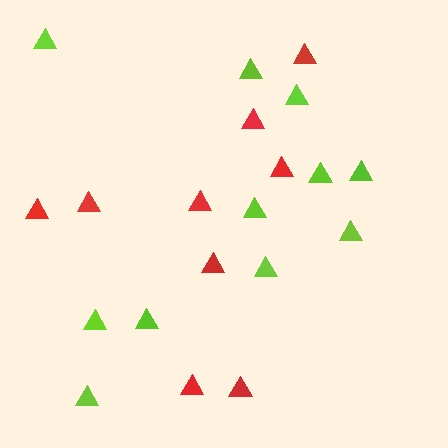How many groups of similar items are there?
There are 2 groups: one group of red triangles (9) and one group of lime triangles (11).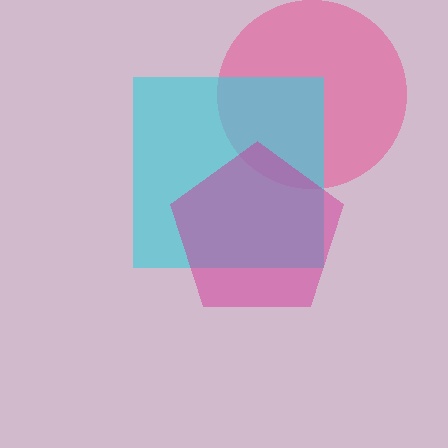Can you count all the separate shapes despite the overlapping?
Yes, there are 3 separate shapes.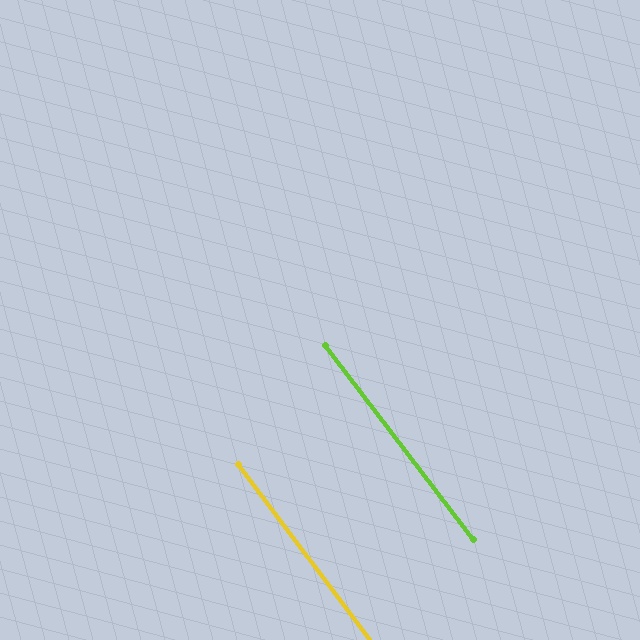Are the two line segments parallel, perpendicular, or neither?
Parallel — their directions differ by only 0.5°.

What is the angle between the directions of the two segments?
Approximately 1 degree.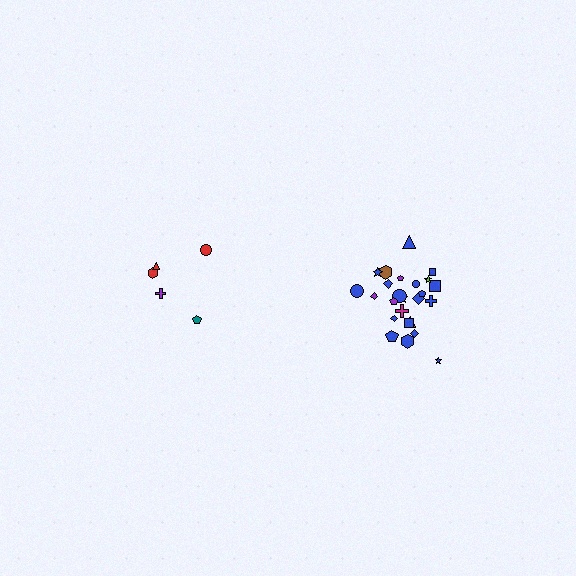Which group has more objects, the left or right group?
The right group.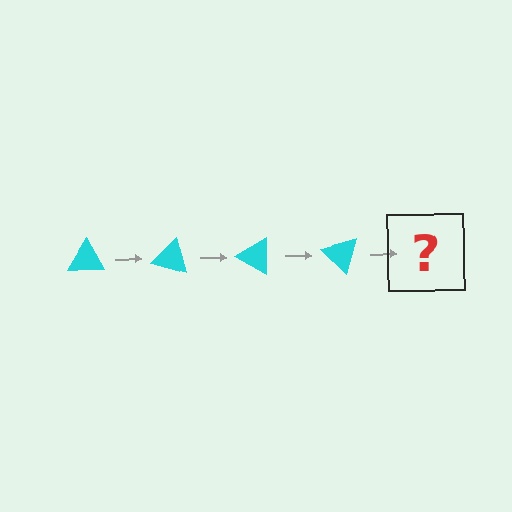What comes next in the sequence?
The next element should be a cyan triangle rotated 60 degrees.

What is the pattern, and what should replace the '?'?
The pattern is that the triangle rotates 15 degrees each step. The '?' should be a cyan triangle rotated 60 degrees.